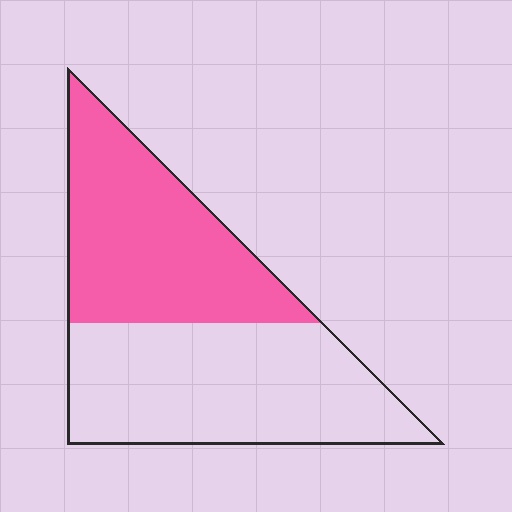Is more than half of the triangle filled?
No.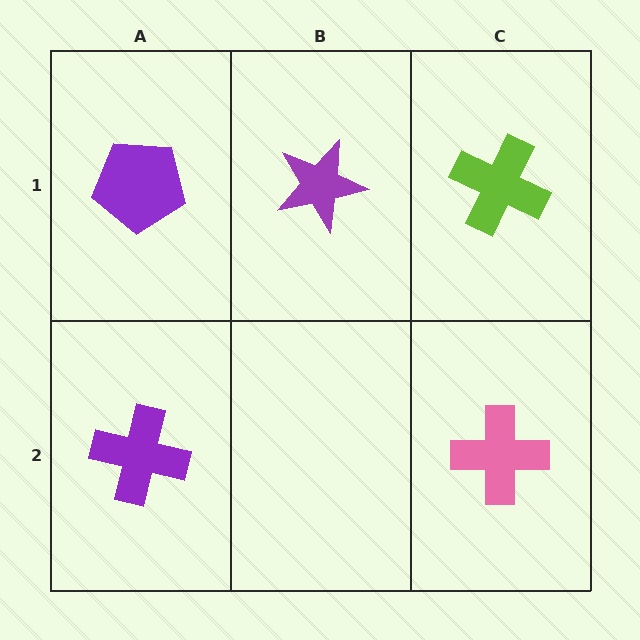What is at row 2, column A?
A purple cross.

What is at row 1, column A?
A purple pentagon.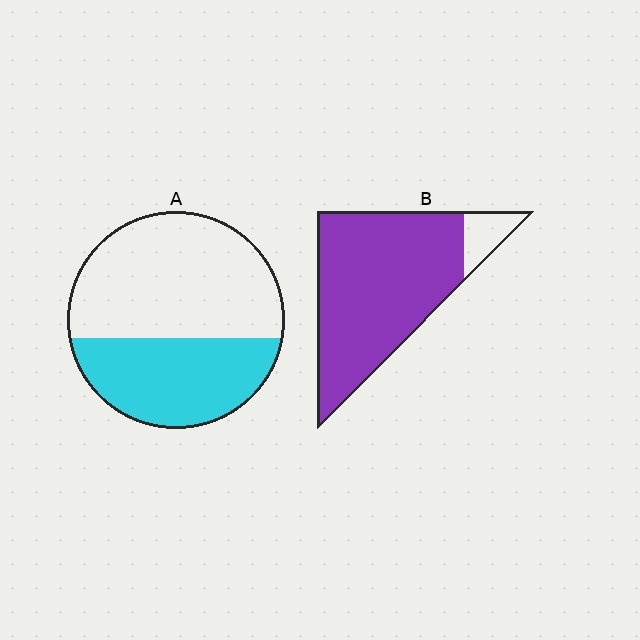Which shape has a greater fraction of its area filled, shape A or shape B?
Shape B.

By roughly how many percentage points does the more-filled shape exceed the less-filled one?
By roughly 50 percentage points (B over A).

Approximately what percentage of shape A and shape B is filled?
A is approximately 40% and B is approximately 90%.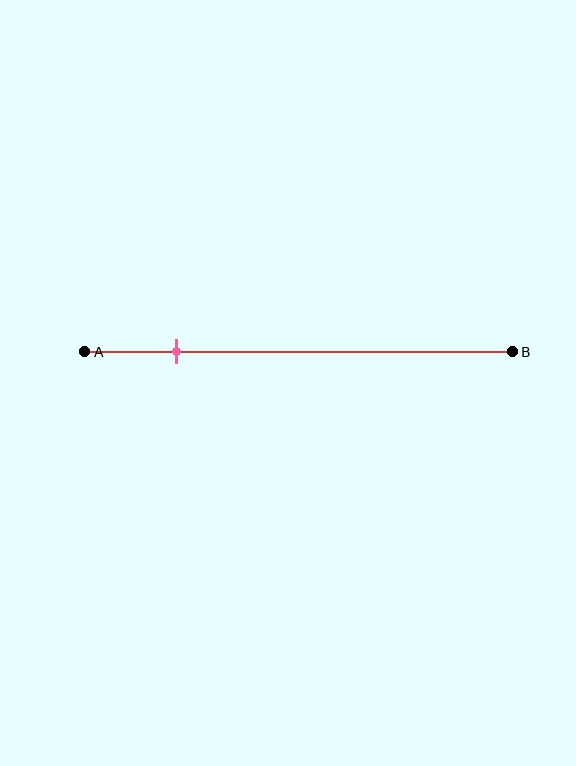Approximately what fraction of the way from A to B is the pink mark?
The pink mark is approximately 20% of the way from A to B.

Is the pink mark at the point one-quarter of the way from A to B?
No, the mark is at about 20% from A, not at the 25% one-quarter point.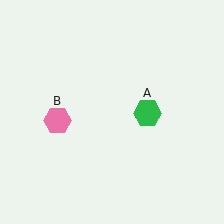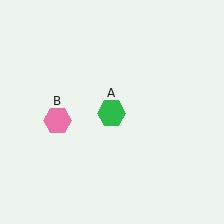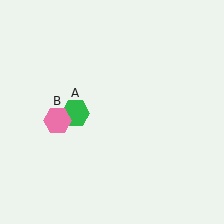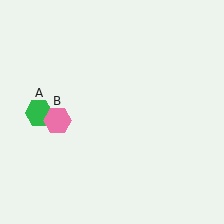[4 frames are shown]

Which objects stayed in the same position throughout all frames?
Pink hexagon (object B) remained stationary.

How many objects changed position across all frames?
1 object changed position: green hexagon (object A).